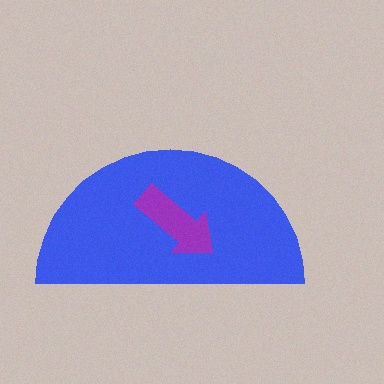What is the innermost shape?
The purple arrow.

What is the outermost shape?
The blue semicircle.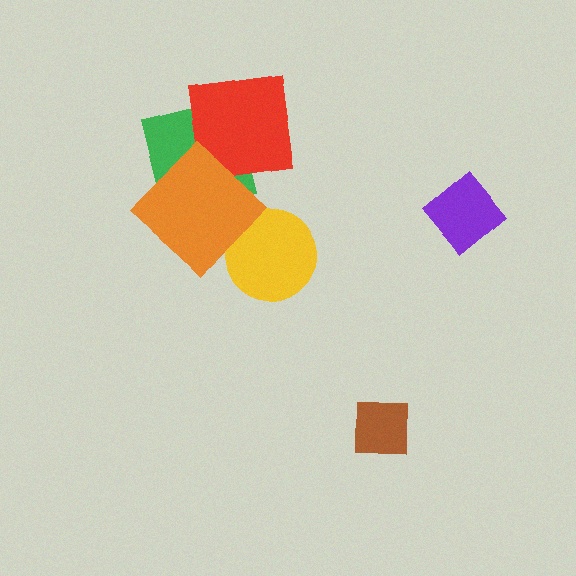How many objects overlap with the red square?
1 object overlaps with the red square.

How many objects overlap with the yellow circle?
0 objects overlap with the yellow circle.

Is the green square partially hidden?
Yes, it is partially covered by another shape.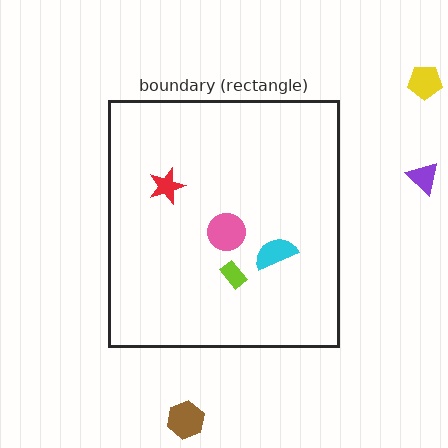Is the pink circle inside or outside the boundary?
Inside.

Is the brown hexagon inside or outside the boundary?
Outside.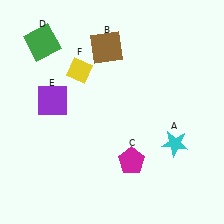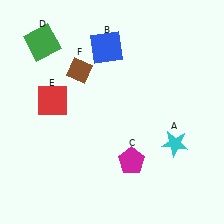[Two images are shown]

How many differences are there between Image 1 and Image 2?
There are 3 differences between the two images.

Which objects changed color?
B changed from brown to blue. E changed from purple to red. F changed from yellow to brown.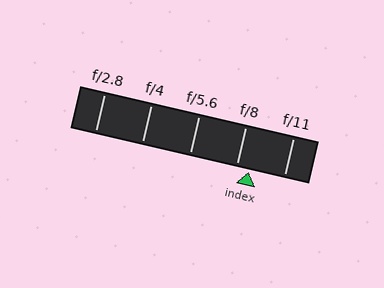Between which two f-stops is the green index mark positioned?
The index mark is between f/8 and f/11.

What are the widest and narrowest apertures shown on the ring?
The widest aperture shown is f/2.8 and the narrowest is f/11.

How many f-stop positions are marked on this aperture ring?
There are 5 f-stop positions marked.